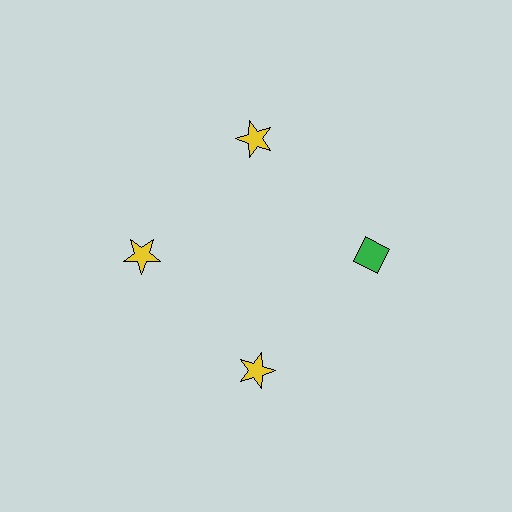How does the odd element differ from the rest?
It differs in both color (green instead of yellow) and shape (diamond instead of star).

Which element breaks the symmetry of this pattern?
The green diamond at roughly the 3 o'clock position breaks the symmetry. All other shapes are yellow stars.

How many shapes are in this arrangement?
There are 4 shapes arranged in a ring pattern.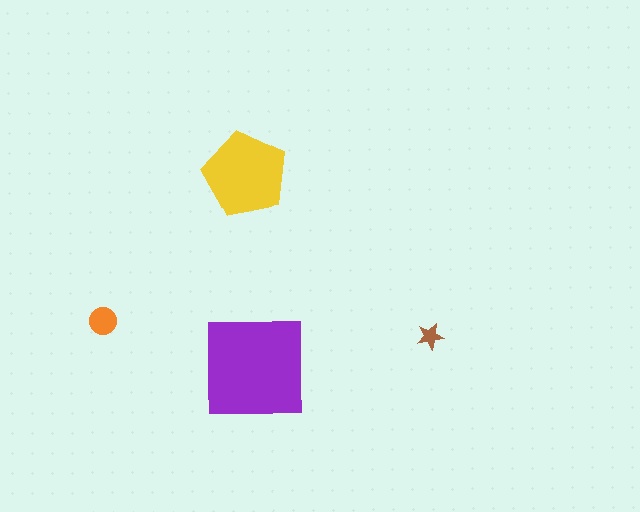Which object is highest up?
The yellow pentagon is topmost.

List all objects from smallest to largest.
The brown star, the orange circle, the yellow pentagon, the purple square.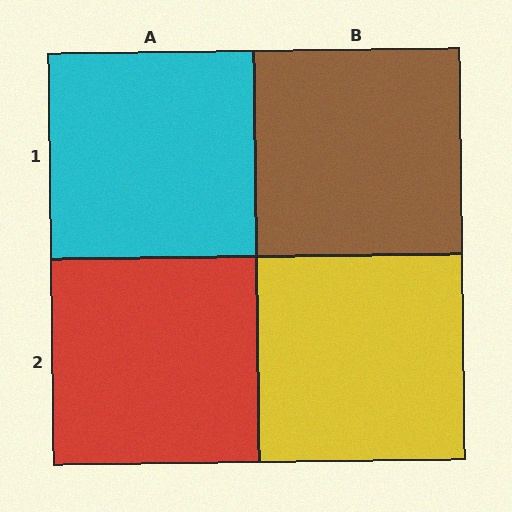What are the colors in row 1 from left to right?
Cyan, brown.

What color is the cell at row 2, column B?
Yellow.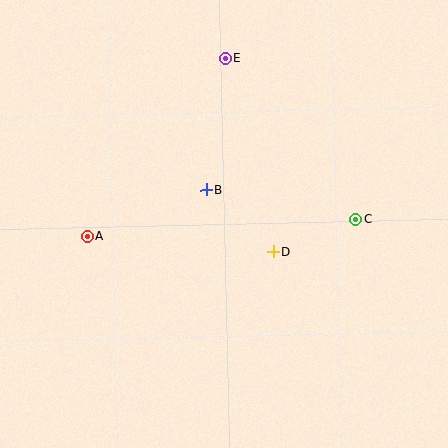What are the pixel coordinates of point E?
Point E is at (225, 58).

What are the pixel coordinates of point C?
Point C is at (356, 219).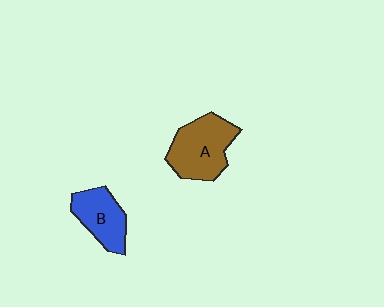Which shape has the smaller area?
Shape B (blue).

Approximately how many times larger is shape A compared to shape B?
Approximately 1.4 times.